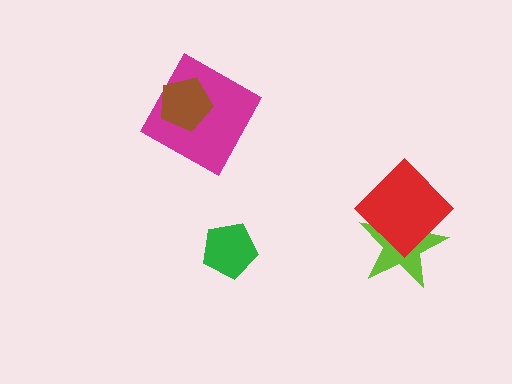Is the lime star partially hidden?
Yes, it is partially covered by another shape.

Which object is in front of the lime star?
The red diamond is in front of the lime star.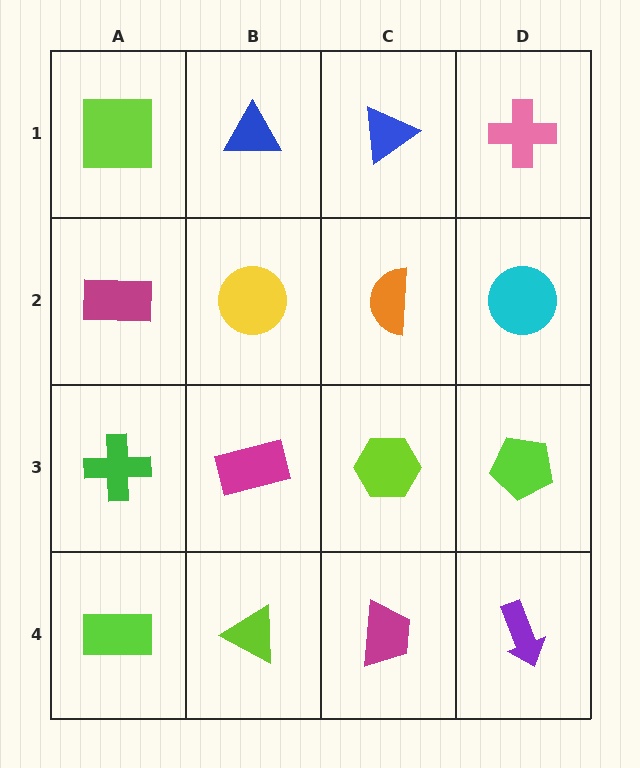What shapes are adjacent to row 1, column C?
An orange semicircle (row 2, column C), a blue triangle (row 1, column B), a pink cross (row 1, column D).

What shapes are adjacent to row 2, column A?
A lime square (row 1, column A), a green cross (row 3, column A), a yellow circle (row 2, column B).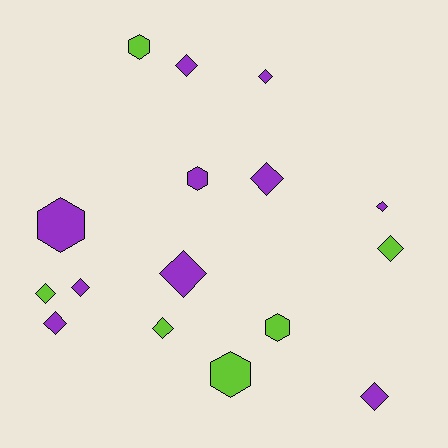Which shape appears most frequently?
Diamond, with 11 objects.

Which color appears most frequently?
Purple, with 10 objects.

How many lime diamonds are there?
There are 3 lime diamonds.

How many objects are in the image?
There are 16 objects.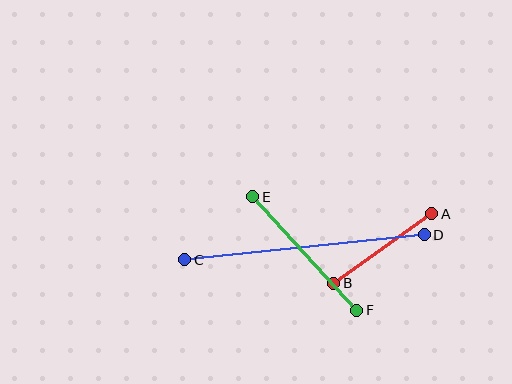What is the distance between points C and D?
The distance is approximately 241 pixels.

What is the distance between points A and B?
The distance is approximately 120 pixels.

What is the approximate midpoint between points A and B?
The midpoint is at approximately (383, 249) pixels.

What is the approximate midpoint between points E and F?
The midpoint is at approximately (305, 254) pixels.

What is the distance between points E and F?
The distance is approximately 154 pixels.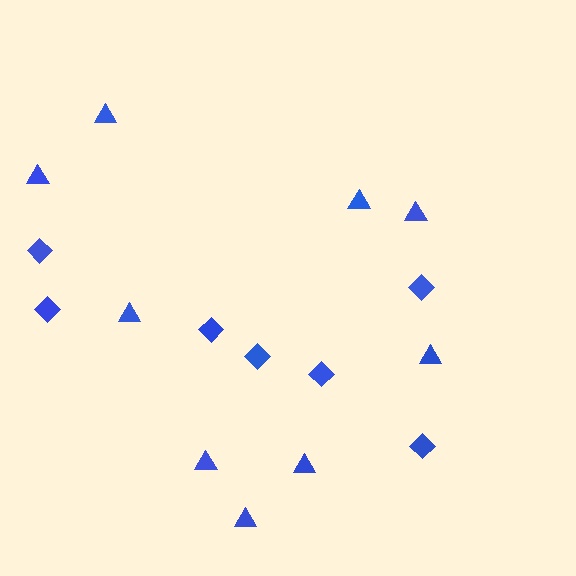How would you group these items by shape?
There are 2 groups: one group of diamonds (7) and one group of triangles (9).